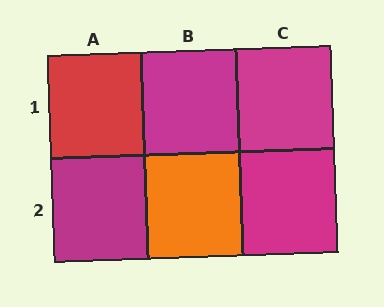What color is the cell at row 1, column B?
Magenta.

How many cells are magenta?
4 cells are magenta.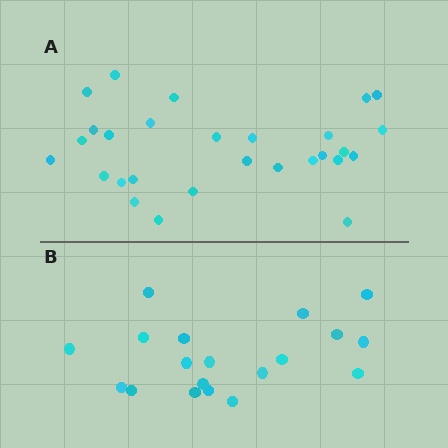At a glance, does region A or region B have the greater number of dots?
Region A (the top region) has more dots.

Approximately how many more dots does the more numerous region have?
Region A has roughly 8 or so more dots than region B.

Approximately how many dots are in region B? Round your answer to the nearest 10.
About 20 dots. (The exact count is 19, which rounds to 20.)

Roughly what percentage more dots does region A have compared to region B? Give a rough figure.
About 45% more.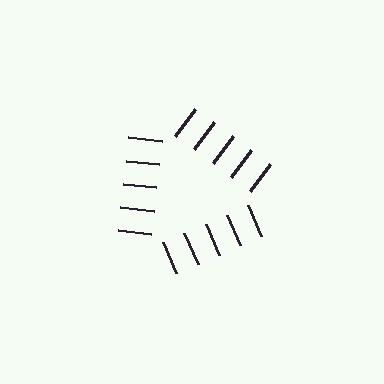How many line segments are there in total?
15 — 5 along each of the 3 edges.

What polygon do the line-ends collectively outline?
An illusory triangle — the line segments terminate on its edges but no continuous stroke is drawn.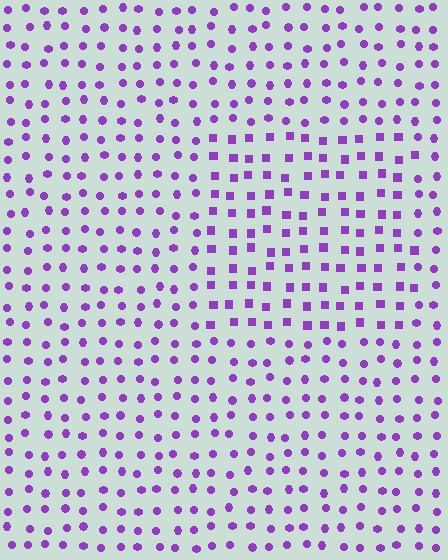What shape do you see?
I see a rectangle.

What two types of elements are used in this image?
The image uses squares inside the rectangle region and circles outside it.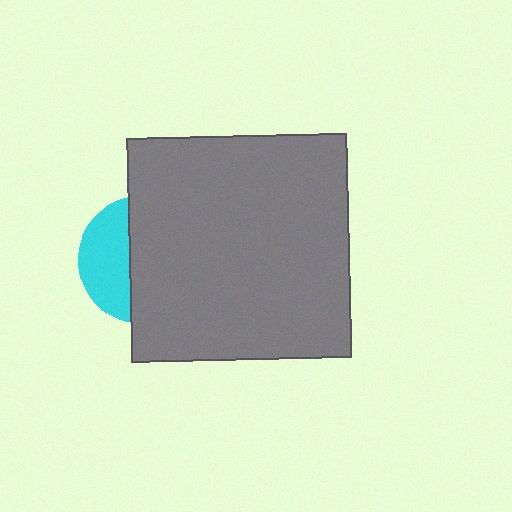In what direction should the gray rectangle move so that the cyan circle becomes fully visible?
The gray rectangle should move right. That is the shortest direction to clear the overlap and leave the cyan circle fully visible.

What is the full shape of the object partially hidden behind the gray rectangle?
The partially hidden object is a cyan circle.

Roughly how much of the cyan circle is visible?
A small part of it is visible (roughly 38%).